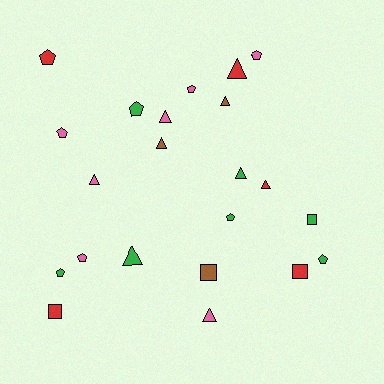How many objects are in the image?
There are 22 objects.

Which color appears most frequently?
Green, with 7 objects.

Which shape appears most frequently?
Triangle, with 9 objects.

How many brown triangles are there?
There are 2 brown triangles.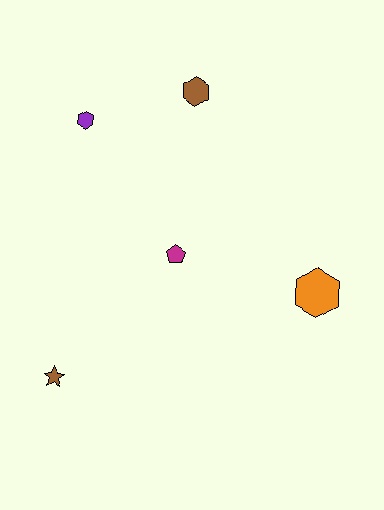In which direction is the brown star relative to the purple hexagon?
The brown star is below the purple hexagon.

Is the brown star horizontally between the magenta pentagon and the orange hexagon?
No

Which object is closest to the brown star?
The magenta pentagon is closest to the brown star.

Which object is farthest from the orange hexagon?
The purple hexagon is farthest from the orange hexagon.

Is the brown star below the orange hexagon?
Yes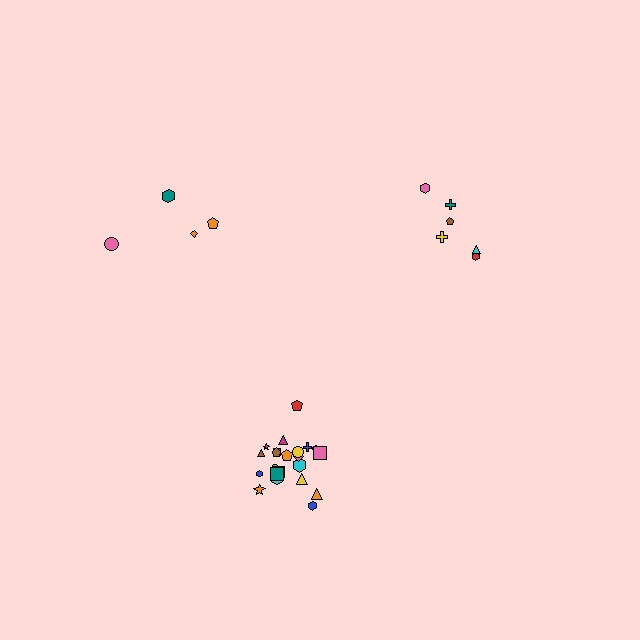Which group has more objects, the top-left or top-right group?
The top-right group.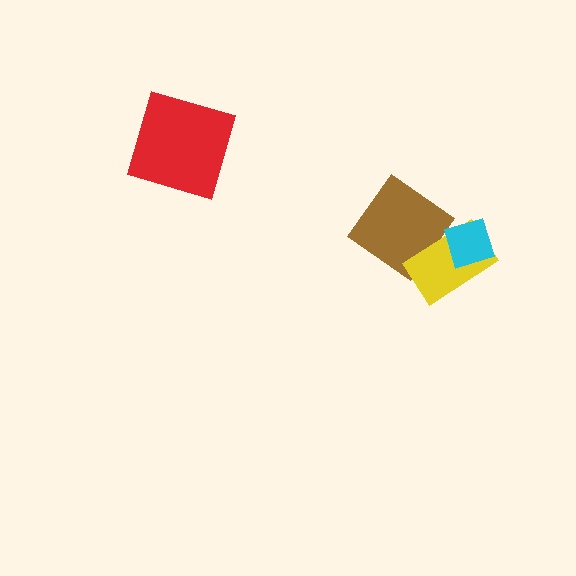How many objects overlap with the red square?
0 objects overlap with the red square.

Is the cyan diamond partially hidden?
No, no other shape covers it.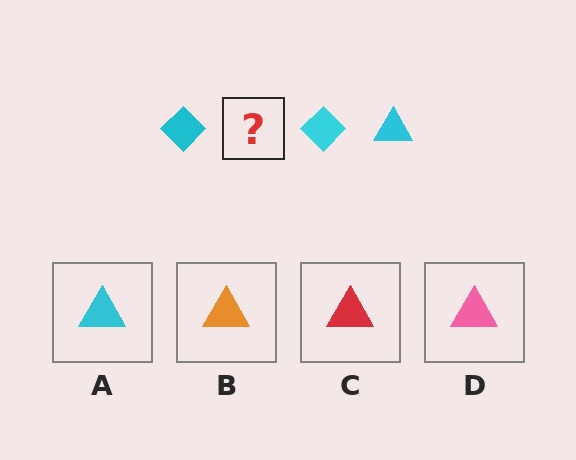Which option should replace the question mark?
Option A.